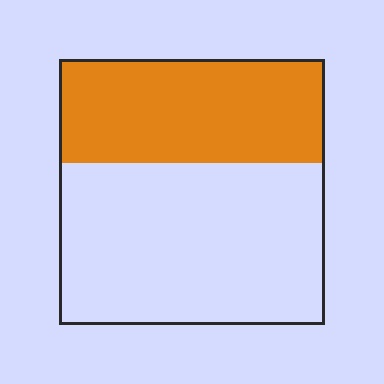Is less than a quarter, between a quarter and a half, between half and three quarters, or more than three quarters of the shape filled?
Between a quarter and a half.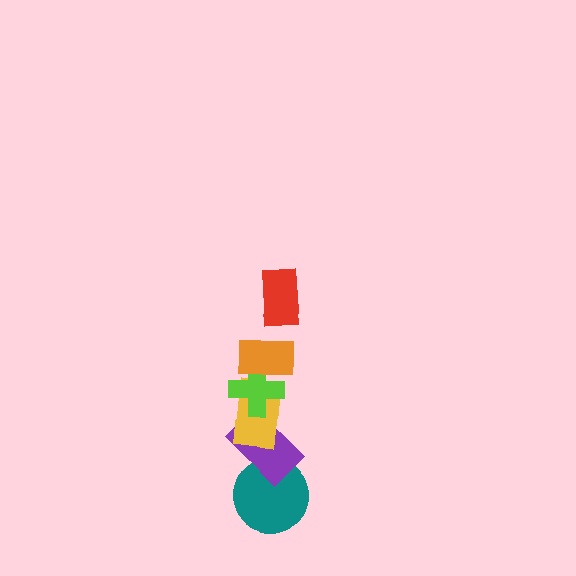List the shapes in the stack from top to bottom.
From top to bottom: the red rectangle, the orange rectangle, the lime cross, the yellow rectangle, the purple rectangle, the teal circle.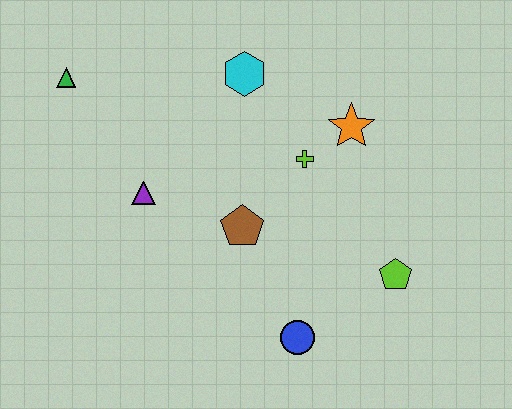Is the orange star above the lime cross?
Yes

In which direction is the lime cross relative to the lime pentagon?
The lime cross is above the lime pentagon.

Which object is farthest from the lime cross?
The green triangle is farthest from the lime cross.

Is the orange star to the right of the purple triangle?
Yes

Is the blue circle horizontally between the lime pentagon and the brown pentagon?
Yes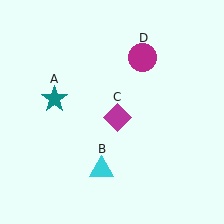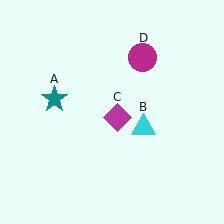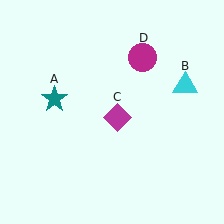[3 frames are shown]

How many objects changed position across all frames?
1 object changed position: cyan triangle (object B).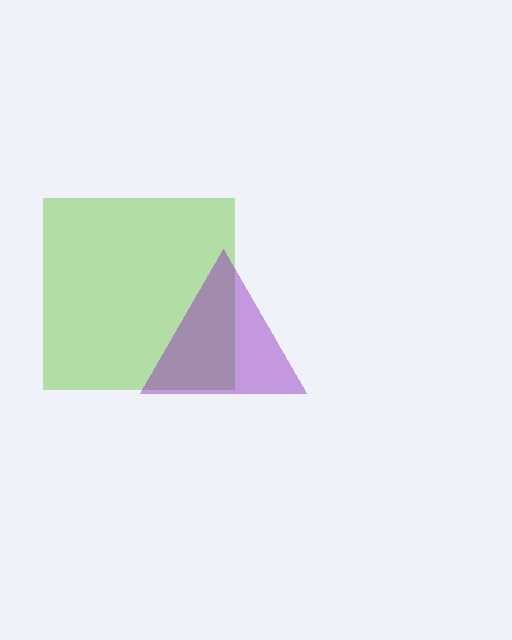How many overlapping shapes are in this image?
There are 2 overlapping shapes in the image.